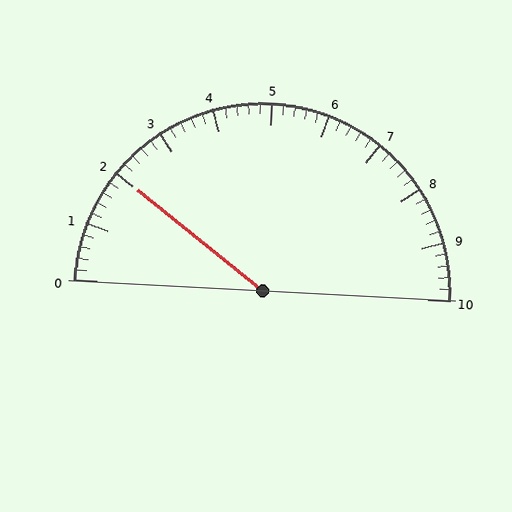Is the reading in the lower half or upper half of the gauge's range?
The reading is in the lower half of the range (0 to 10).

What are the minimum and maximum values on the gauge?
The gauge ranges from 0 to 10.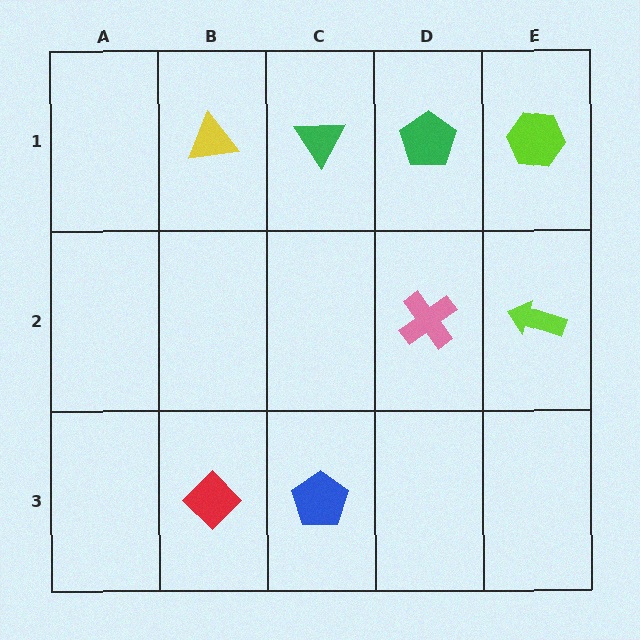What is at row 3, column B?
A red diamond.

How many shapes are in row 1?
4 shapes.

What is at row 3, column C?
A blue pentagon.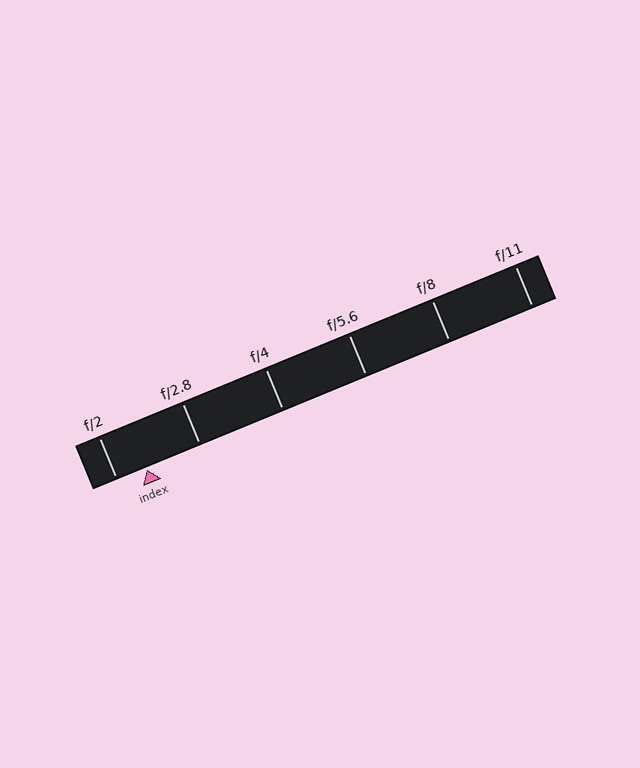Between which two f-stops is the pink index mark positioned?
The index mark is between f/2 and f/2.8.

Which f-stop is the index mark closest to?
The index mark is closest to f/2.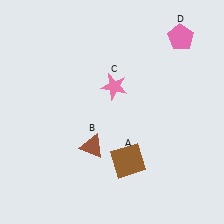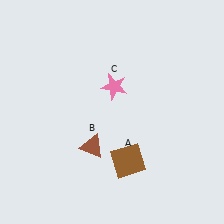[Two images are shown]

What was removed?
The pink pentagon (D) was removed in Image 2.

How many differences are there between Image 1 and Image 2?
There is 1 difference between the two images.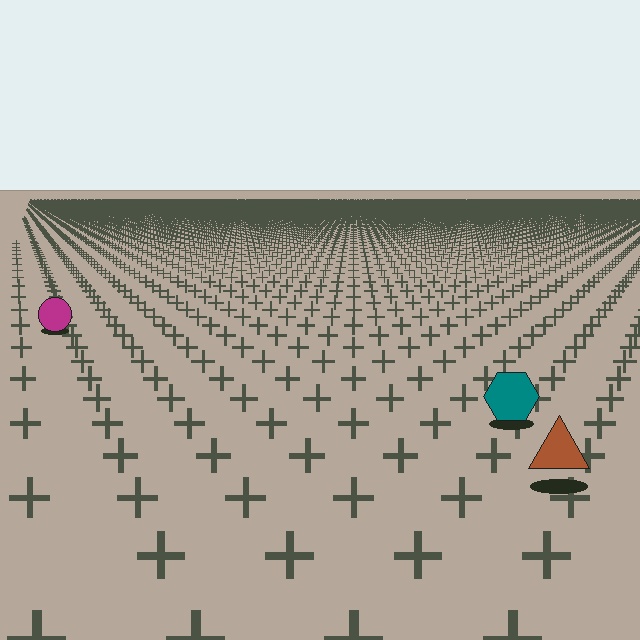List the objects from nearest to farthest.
From nearest to farthest: the brown triangle, the teal hexagon, the magenta circle.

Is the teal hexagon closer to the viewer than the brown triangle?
No. The brown triangle is closer — you can tell from the texture gradient: the ground texture is coarser near it.